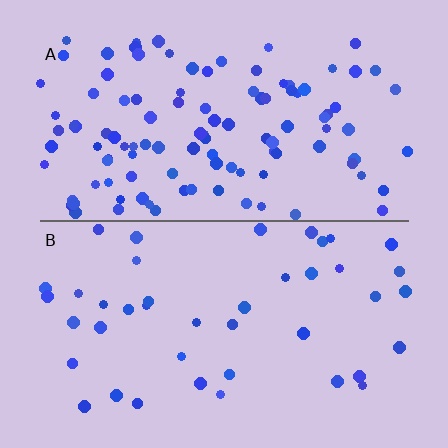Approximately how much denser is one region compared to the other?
Approximately 2.6× — region A over region B.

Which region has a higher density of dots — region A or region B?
A (the top).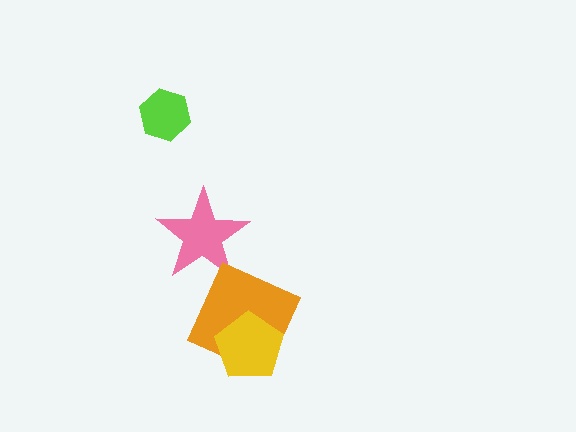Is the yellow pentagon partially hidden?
No, no other shape covers it.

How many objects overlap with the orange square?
1 object overlaps with the orange square.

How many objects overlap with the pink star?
0 objects overlap with the pink star.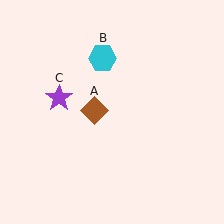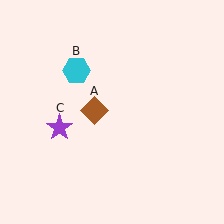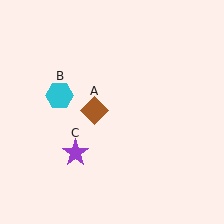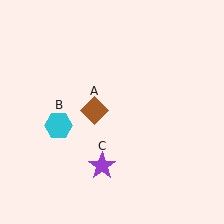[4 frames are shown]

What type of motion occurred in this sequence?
The cyan hexagon (object B), purple star (object C) rotated counterclockwise around the center of the scene.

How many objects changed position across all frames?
2 objects changed position: cyan hexagon (object B), purple star (object C).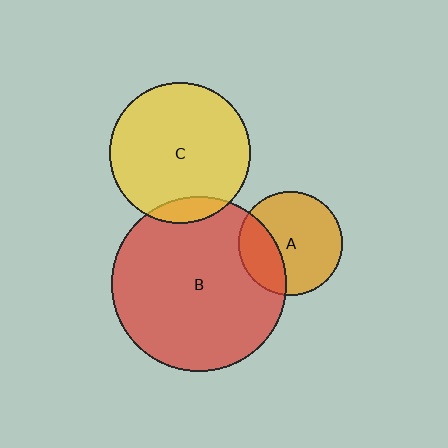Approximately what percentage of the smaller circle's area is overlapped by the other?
Approximately 30%.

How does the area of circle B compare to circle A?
Approximately 2.8 times.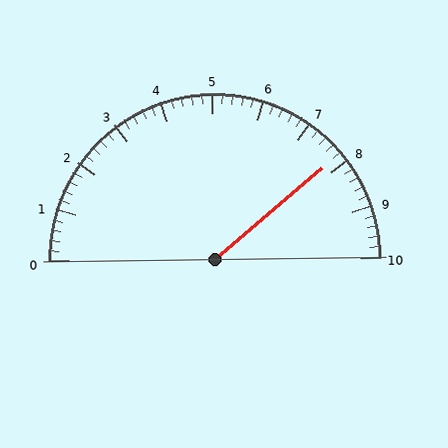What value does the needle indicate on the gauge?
The needle indicates approximately 7.8.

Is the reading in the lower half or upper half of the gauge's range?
The reading is in the upper half of the range (0 to 10).